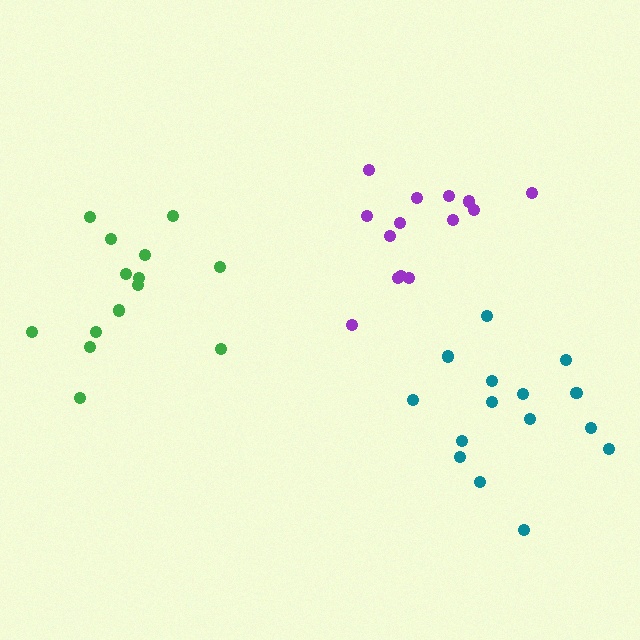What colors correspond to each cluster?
The clusters are colored: green, teal, purple.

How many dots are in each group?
Group 1: 14 dots, Group 2: 15 dots, Group 3: 14 dots (43 total).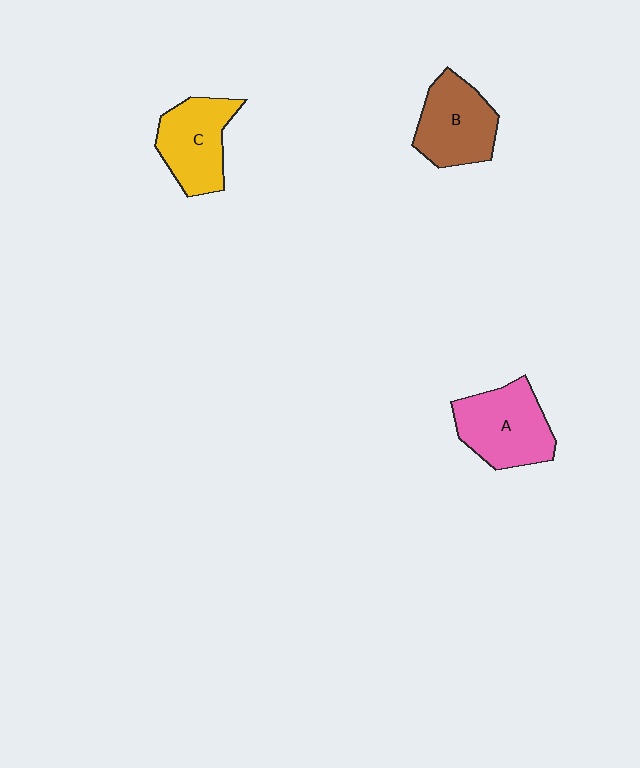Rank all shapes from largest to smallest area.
From largest to smallest: A (pink), B (brown), C (yellow).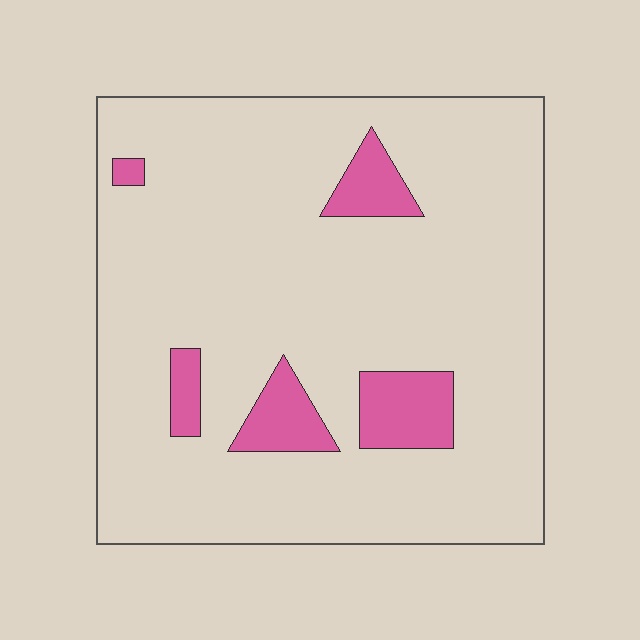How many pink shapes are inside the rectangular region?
5.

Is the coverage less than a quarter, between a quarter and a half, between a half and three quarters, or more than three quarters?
Less than a quarter.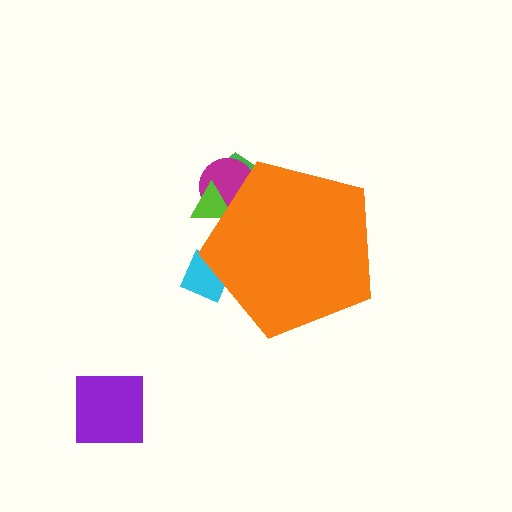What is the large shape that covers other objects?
An orange pentagon.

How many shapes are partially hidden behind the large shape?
4 shapes are partially hidden.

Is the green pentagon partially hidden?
Yes, the green pentagon is partially hidden behind the orange pentagon.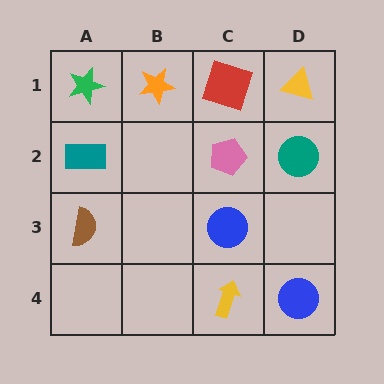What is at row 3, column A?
A brown semicircle.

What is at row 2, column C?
A pink pentagon.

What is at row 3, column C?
A blue circle.